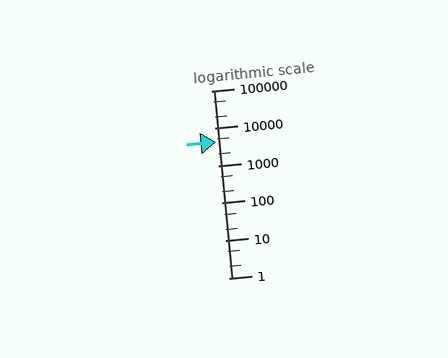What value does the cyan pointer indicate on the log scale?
The pointer indicates approximately 4400.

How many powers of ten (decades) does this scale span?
The scale spans 5 decades, from 1 to 100000.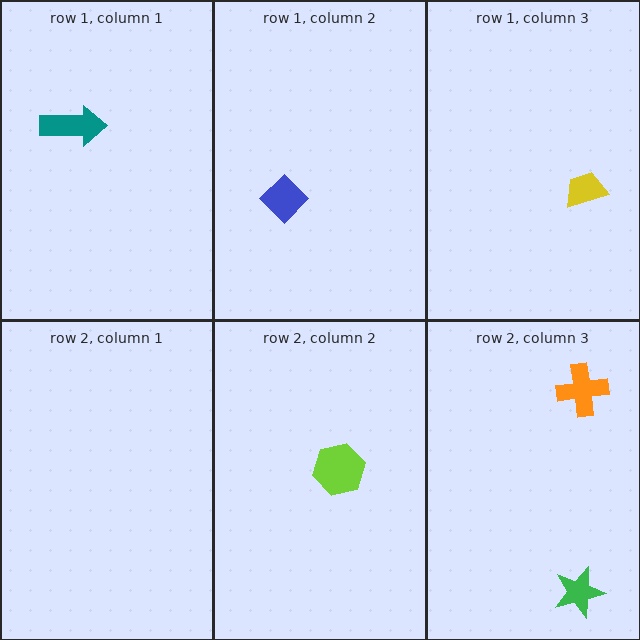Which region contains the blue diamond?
The row 1, column 2 region.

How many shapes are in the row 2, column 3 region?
2.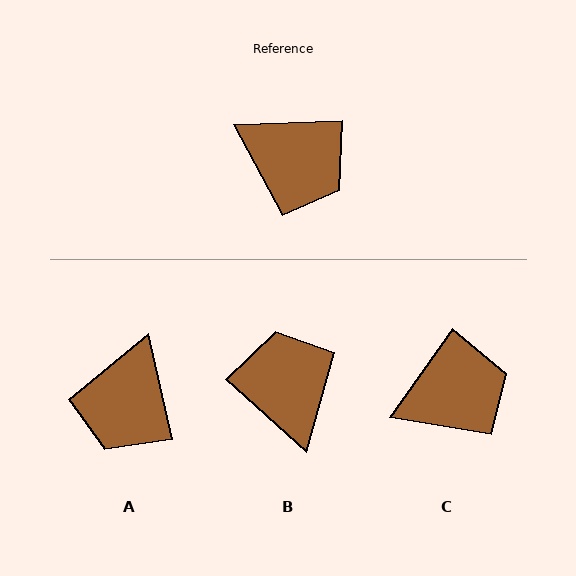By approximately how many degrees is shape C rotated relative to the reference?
Approximately 52 degrees counter-clockwise.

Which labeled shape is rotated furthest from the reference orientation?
B, about 136 degrees away.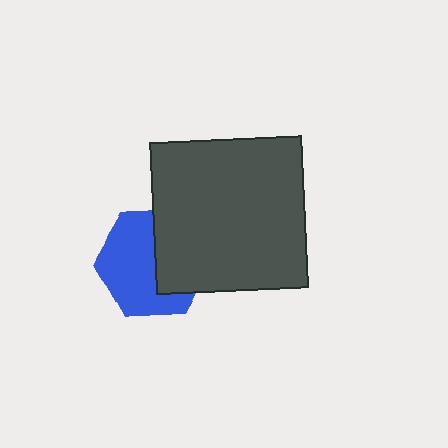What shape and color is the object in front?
The object in front is a dark gray square.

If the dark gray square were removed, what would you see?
You would see the complete blue hexagon.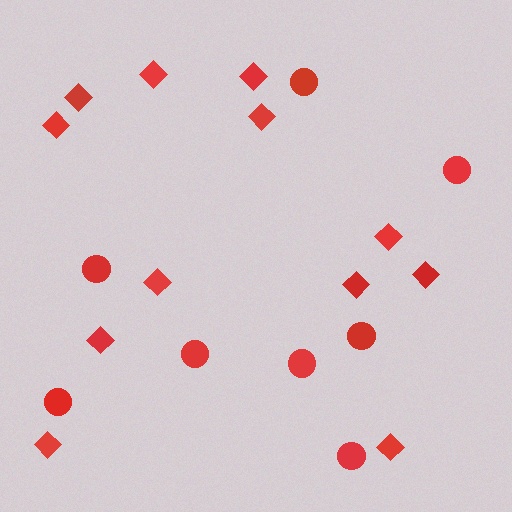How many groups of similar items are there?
There are 2 groups: one group of diamonds (12) and one group of circles (8).